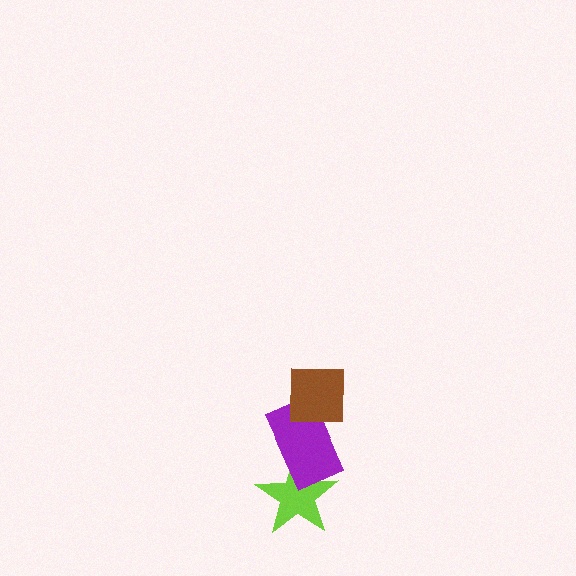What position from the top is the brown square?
The brown square is 1st from the top.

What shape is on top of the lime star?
The purple rectangle is on top of the lime star.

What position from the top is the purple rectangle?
The purple rectangle is 2nd from the top.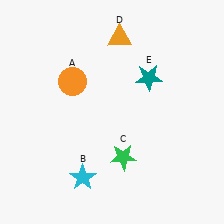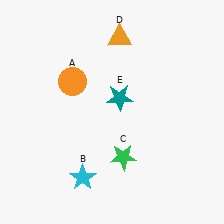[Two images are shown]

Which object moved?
The teal star (E) moved left.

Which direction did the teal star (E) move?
The teal star (E) moved left.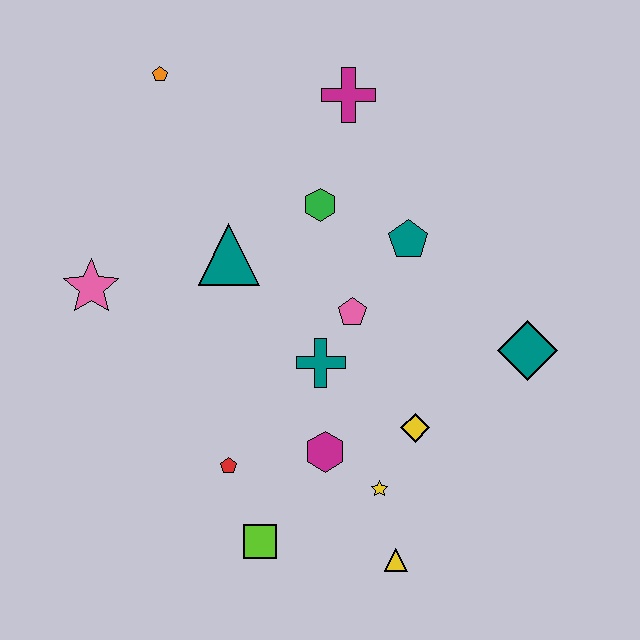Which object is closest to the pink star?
The teal triangle is closest to the pink star.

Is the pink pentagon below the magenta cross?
Yes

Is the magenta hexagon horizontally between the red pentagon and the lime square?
No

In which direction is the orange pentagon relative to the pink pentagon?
The orange pentagon is above the pink pentagon.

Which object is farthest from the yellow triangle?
The orange pentagon is farthest from the yellow triangle.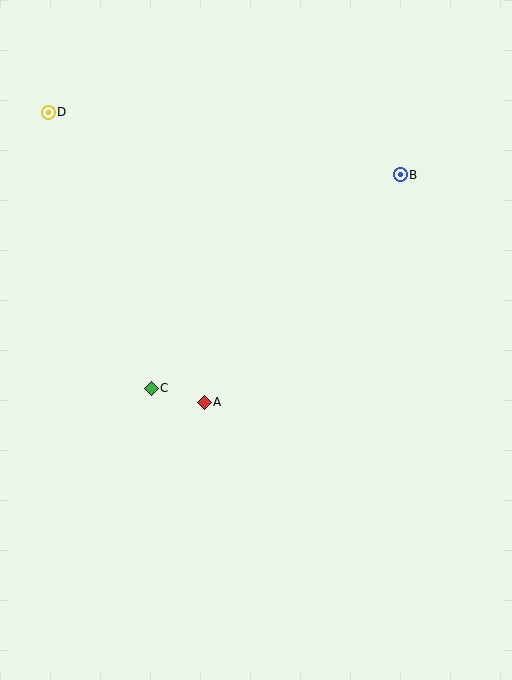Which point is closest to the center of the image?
Point A at (204, 402) is closest to the center.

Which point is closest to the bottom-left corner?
Point C is closest to the bottom-left corner.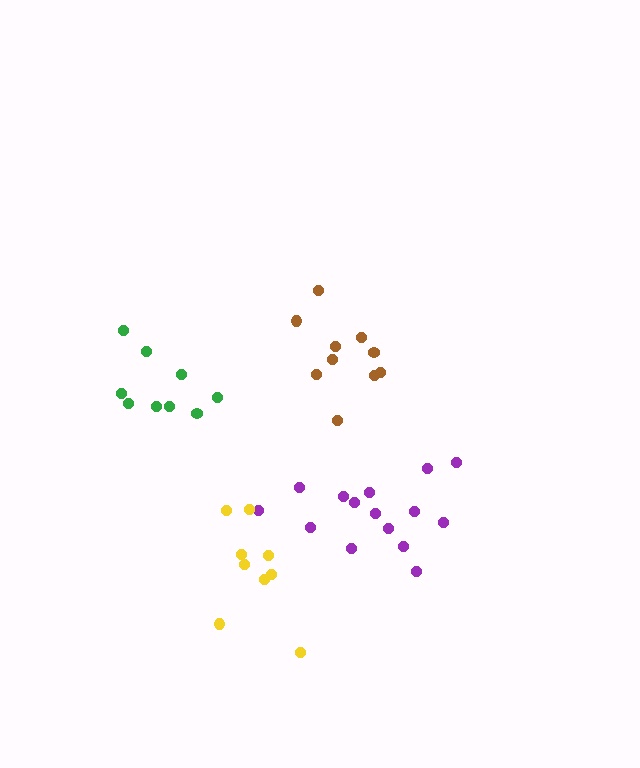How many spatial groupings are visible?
There are 4 spatial groupings.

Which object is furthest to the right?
The purple cluster is rightmost.